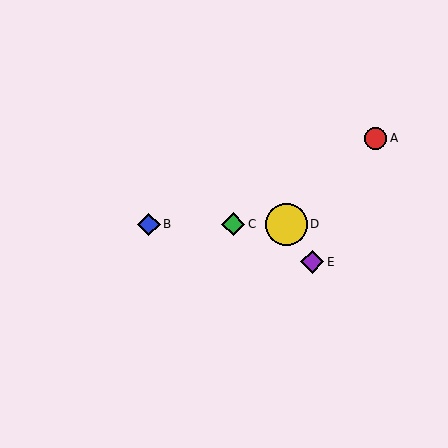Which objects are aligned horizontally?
Objects B, C, D are aligned horizontally.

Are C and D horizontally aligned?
Yes, both are at y≈224.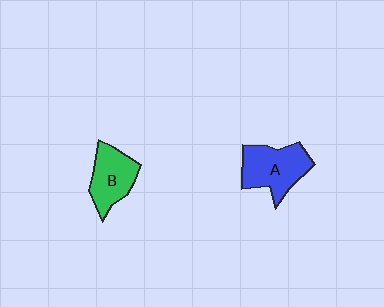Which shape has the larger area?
Shape A (blue).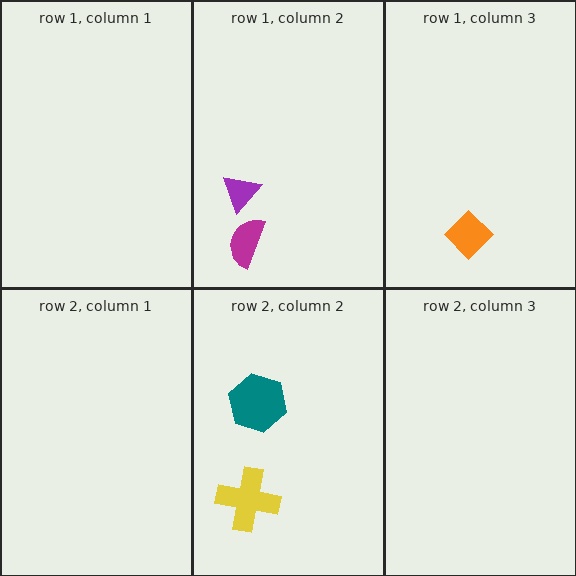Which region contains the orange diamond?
The row 1, column 3 region.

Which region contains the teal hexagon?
The row 2, column 2 region.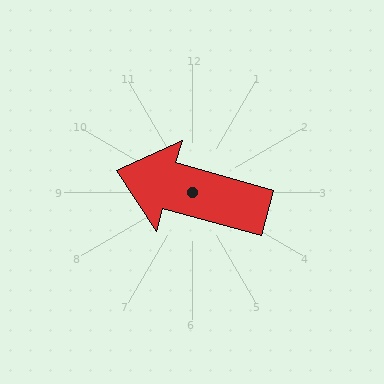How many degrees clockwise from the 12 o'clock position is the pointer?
Approximately 286 degrees.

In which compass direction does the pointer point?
West.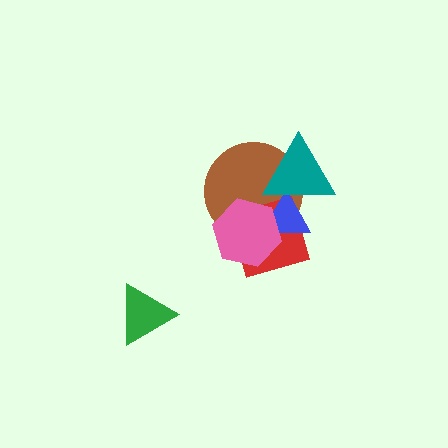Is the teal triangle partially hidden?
No, no other shape covers it.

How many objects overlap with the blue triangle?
4 objects overlap with the blue triangle.